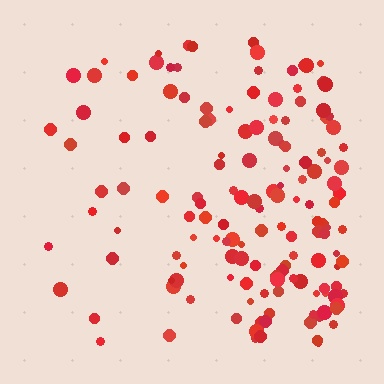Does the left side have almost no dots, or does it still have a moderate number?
Still a moderate number, just noticeably fewer than the right.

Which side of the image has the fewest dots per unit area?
The left.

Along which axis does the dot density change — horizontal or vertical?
Horizontal.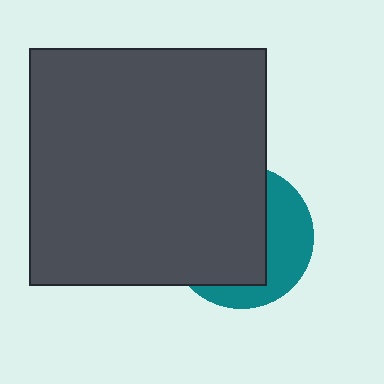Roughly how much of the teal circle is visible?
A small part of it is visible (roughly 36%).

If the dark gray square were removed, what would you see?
You would see the complete teal circle.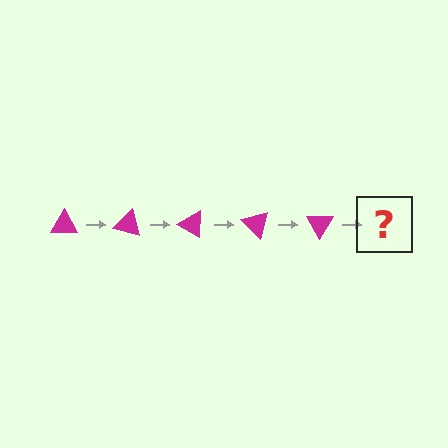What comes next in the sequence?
The next element should be a magenta triangle rotated 75 degrees.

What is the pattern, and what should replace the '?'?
The pattern is that the triangle rotates 15 degrees each step. The '?' should be a magenta triangle rotated 75 degrees.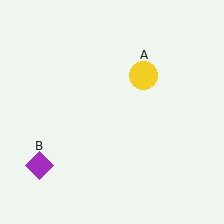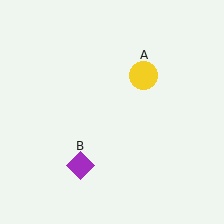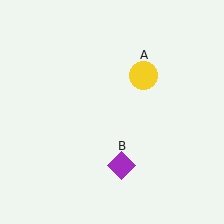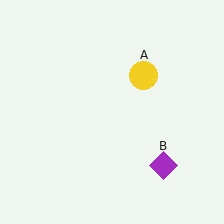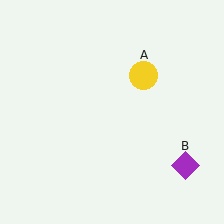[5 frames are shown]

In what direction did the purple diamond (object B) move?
The purple diamond (object B) moved right.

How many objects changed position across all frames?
1 object changed position: purple diamond (object B).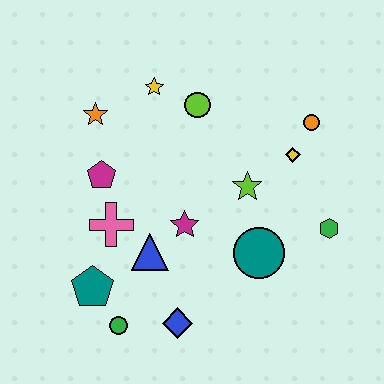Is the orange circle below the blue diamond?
No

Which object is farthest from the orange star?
The green hexagon is farthest from the orange star.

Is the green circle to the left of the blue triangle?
Yes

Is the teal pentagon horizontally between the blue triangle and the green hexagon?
No